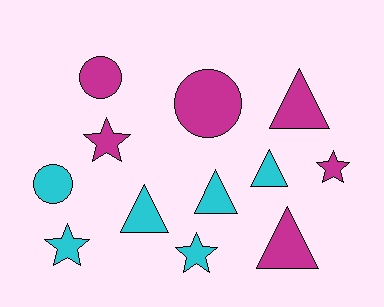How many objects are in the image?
There are 12 objects.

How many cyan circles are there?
There is 1 cyan circle.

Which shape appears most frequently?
Triangle, with 5 objects.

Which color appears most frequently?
Cyan, with 6 objects.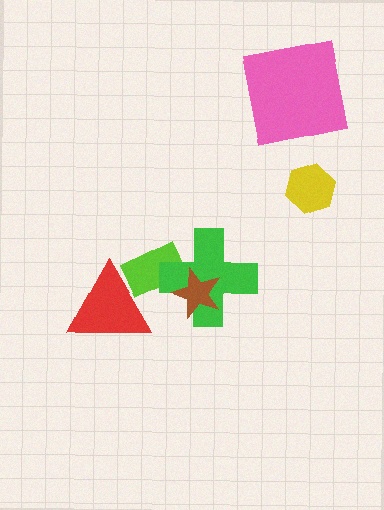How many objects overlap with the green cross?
2 objects overlap with the green cross.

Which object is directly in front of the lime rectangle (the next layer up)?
The green cross is directly in front of the lime rectangle.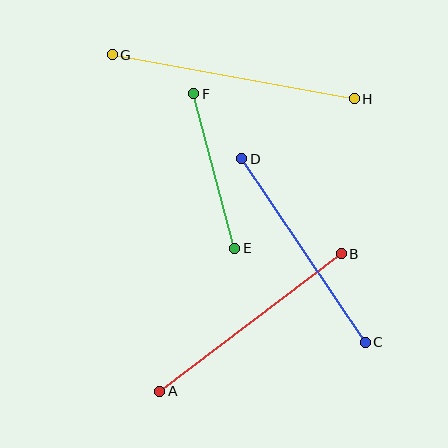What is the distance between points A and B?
The distance is approximately 227 pixels.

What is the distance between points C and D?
The distance is approximately 221 pixels.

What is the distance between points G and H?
The distance is approximately 246 pixels.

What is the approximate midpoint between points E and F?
The midpoint is at approximately (214, 171) pixels.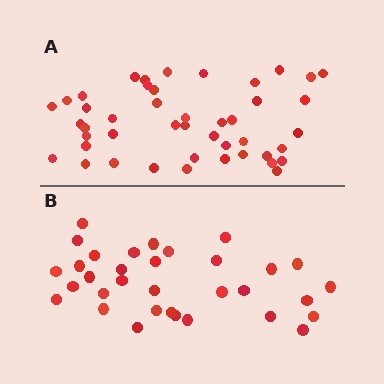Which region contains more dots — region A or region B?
Region A (the top region) has more dots.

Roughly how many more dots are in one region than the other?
Region A has roughly 12 or so more dots than region B.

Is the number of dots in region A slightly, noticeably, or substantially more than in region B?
Region A has noticeably more, but not dramatically so. The ratio is roughly 1.4 to 1.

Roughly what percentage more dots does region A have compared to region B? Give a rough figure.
About 35% more.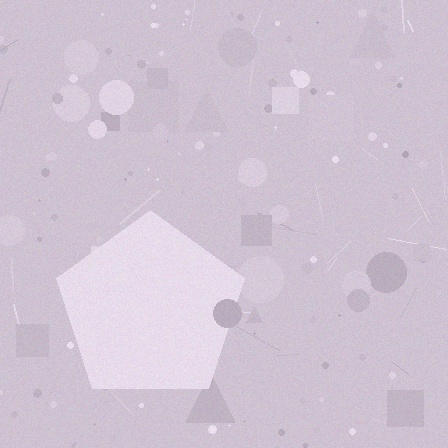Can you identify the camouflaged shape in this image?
The camouflaged shape is a pentagon.